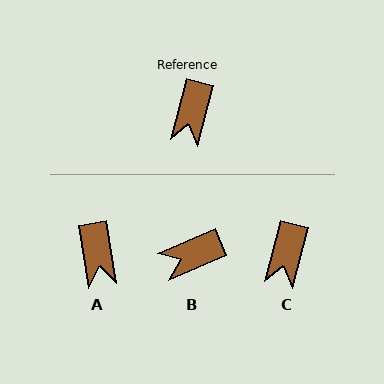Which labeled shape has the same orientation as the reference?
C.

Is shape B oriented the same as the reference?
No, it is off by about 52 degrees.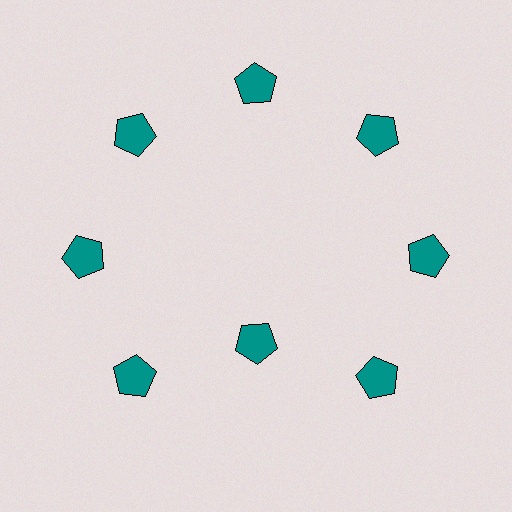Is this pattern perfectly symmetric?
No. The 8 teal pentagons are arranged in a ring, but one element near the 6 o'clock position is pulled inward toward the center, breaking the 8-fold rotational symmetry.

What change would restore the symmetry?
The symmetry would be restored by moving it outward, back onto the ring so that all 8 pentagons sit at equal angles and equal distance from the center.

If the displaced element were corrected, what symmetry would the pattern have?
It would have 8-fold rotational symmetry — the pattern would map onto itself every 45 degrees.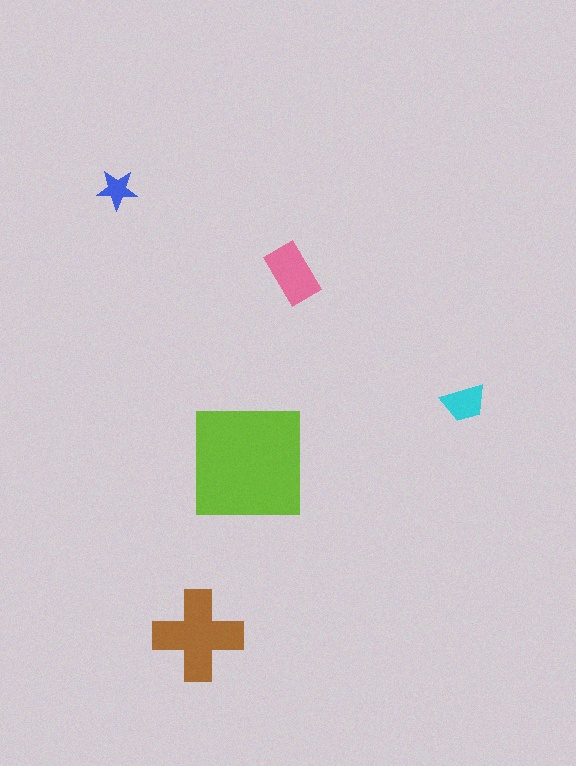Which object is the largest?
The lime square.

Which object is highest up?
The blue star is topmost.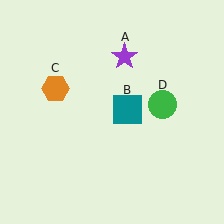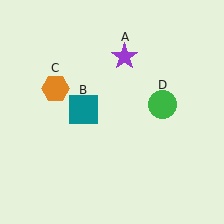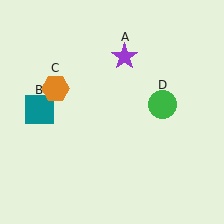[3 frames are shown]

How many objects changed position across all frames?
1 object changed position: teal square (object B).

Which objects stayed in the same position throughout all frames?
Purple star (object A) and orange hexagon (object C) and green circle (object D) remained stationary.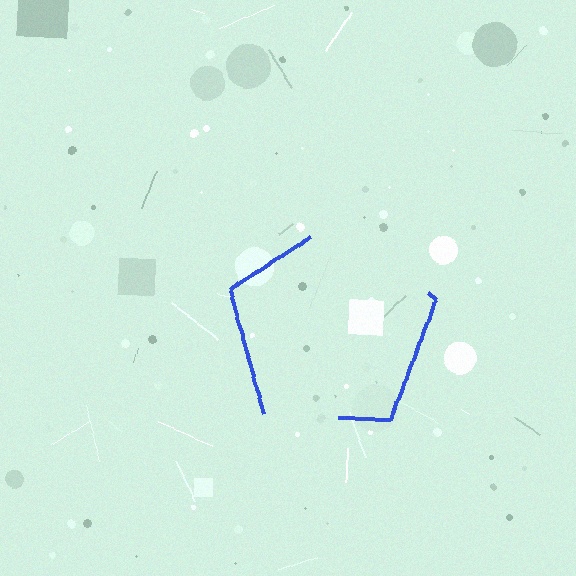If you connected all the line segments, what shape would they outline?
They would outline a pentagon.